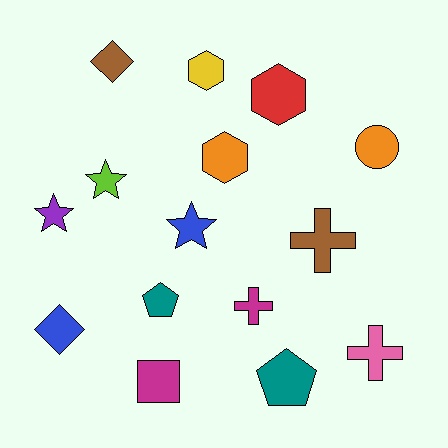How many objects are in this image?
There are 15 objects.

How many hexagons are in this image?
There are 3 hexagons.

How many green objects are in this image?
There are no green objects.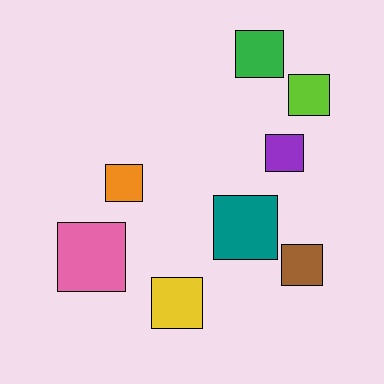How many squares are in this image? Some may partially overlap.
There are 8 squares.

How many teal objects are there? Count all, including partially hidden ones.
There is 1 teal object.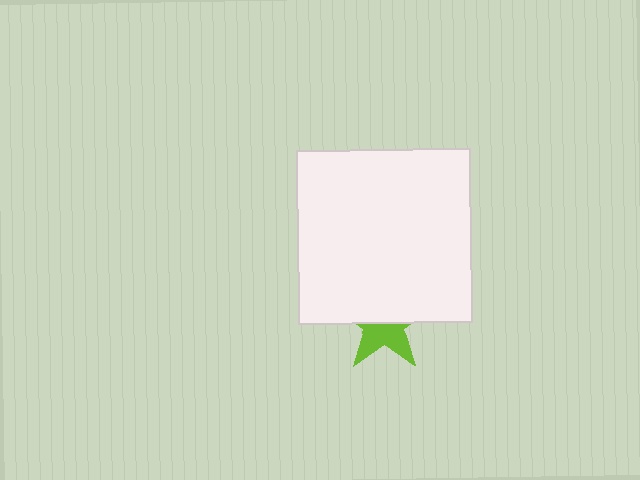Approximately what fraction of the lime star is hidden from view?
Roughly 56% of the lime star is hidden behind the white square.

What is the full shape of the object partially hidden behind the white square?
The partially hidden object is a lime star.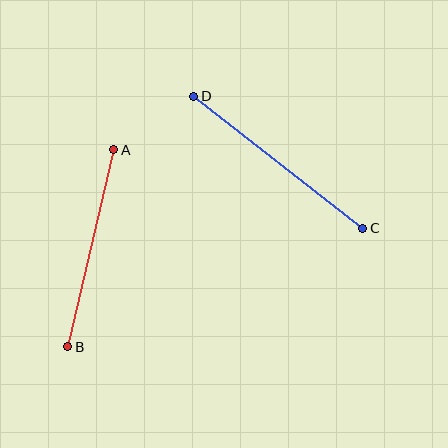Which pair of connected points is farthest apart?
Points C and D are farthest apart.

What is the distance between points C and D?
The distance is approximately 214 pixels.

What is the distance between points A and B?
The distance is approximately 202 pixels.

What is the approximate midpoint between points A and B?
The midpoint is at approximately (91, 248) pixels.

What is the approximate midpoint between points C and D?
The midpoint is at approximately (278, 162) pixels.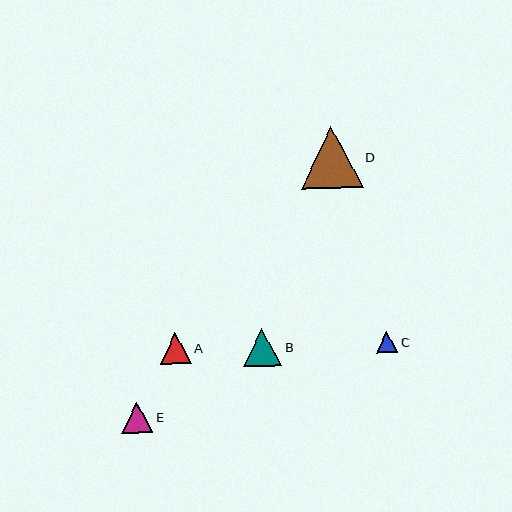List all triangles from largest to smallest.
From largest to smallest: D, B, E, A, C.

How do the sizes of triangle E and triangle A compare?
Triangle E and triangle A are approximately the same size.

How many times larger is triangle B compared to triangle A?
Triangle B is approximately 1.3 times the size of triangle A.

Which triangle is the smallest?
Triangle C is the smallest with a size of approximately 21 pixels.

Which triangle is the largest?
Triangle D is the largest with a size of approximately 62 pixels.